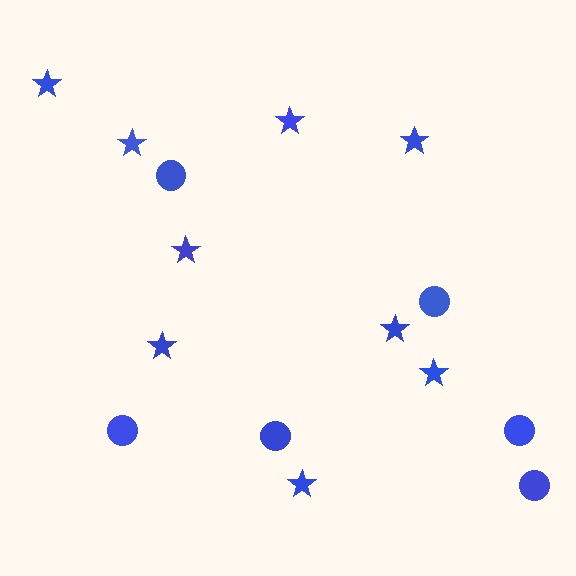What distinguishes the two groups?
There are 2 groups: one group of stars (9) and one group of circles (6).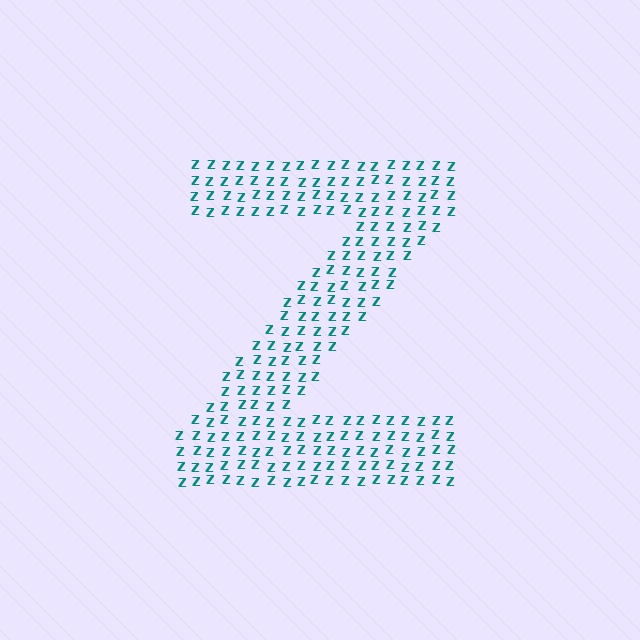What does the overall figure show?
The overall figure shows the letter Z.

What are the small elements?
The small elements are letter Z's.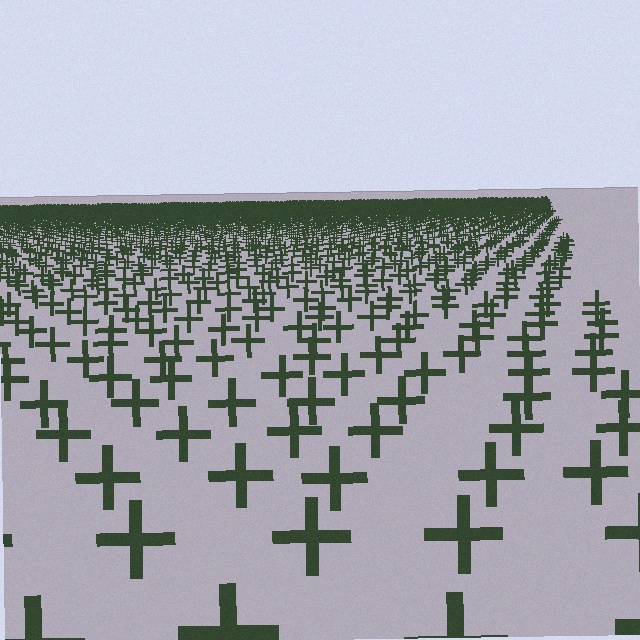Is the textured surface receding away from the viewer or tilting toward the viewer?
The surface is receding away from the viewer. Texture elements get smaller and denser toward the top.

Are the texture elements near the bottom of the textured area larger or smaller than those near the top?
Larger. Near the bottom, elements are closer to the viewer and appear at a bigger on-screen size.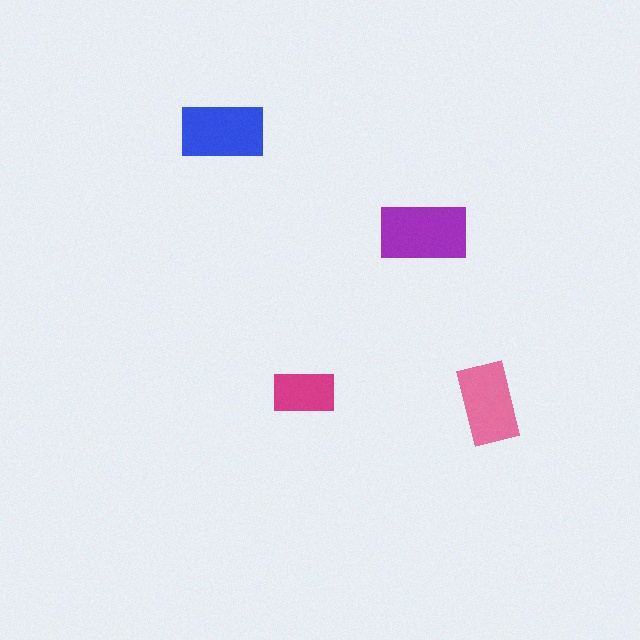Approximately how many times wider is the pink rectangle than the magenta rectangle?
About 1.5 times wider.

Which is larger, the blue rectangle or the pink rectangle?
The blue one.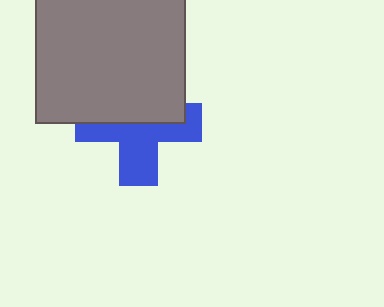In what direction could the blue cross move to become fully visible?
The blue cross could move down. That would shift it out from behind the gray square entirely.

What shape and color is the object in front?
The object in front is a gray square.